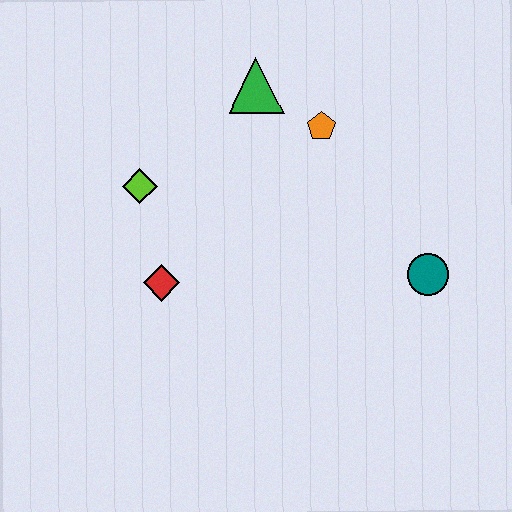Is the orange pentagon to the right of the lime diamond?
Yes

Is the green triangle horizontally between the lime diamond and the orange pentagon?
Yes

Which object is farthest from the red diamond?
The teal circle is farthest from the red diamond.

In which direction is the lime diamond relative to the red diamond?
The lime diamond is above the red diamond.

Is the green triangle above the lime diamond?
Yes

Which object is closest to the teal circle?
The orange pentagon is closest to the teal circle.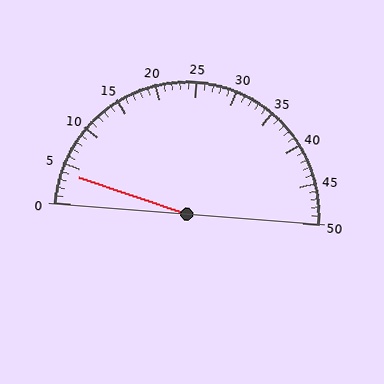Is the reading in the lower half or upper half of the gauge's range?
The reading is in the lower half of the range (0 to 50).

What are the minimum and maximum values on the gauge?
The gauge ranges from 0 to 50.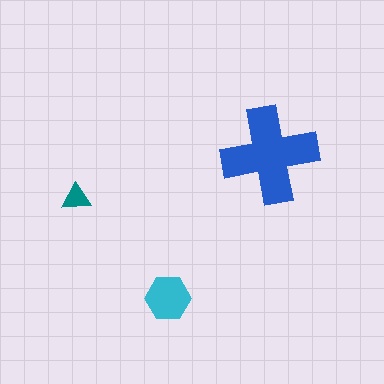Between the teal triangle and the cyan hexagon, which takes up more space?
The cyan hexagon.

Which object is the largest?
The blue cross.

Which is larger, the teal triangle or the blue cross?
The blue cross.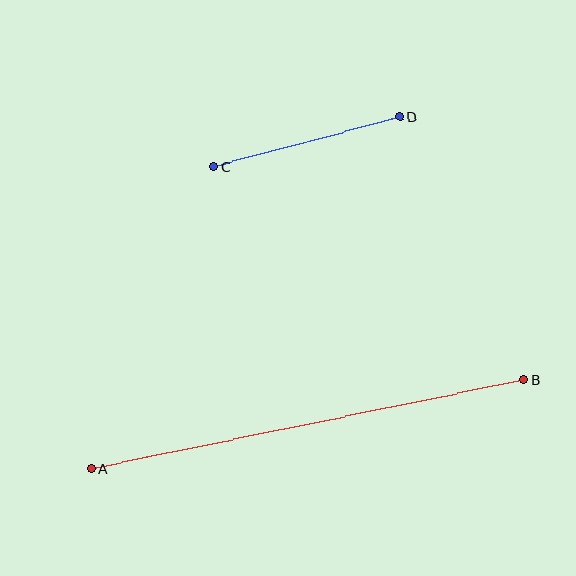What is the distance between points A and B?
The distance is approximately 442 pixels.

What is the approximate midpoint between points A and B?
The midpoint is at approximately (307, 424) pixels.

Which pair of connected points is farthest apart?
Points A and B are farthest apart.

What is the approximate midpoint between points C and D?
The midpoint is at approximately (307, 142) pixels.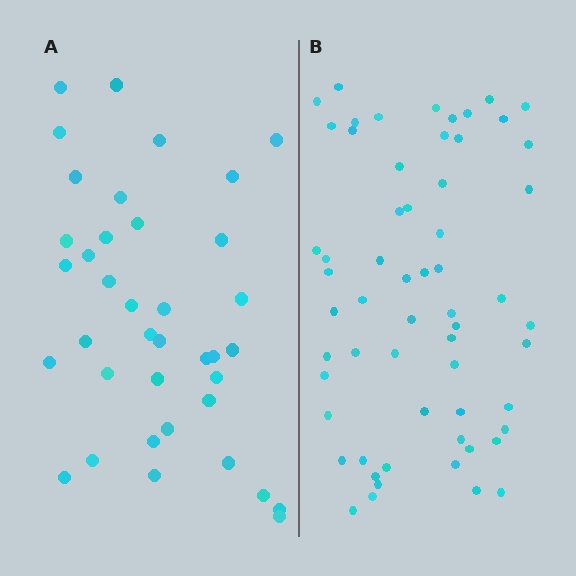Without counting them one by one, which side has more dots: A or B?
Region B (the right region) has more dots.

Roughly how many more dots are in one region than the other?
Region B has approximately 20 more dots than region A.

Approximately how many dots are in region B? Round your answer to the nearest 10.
About 60 dots.